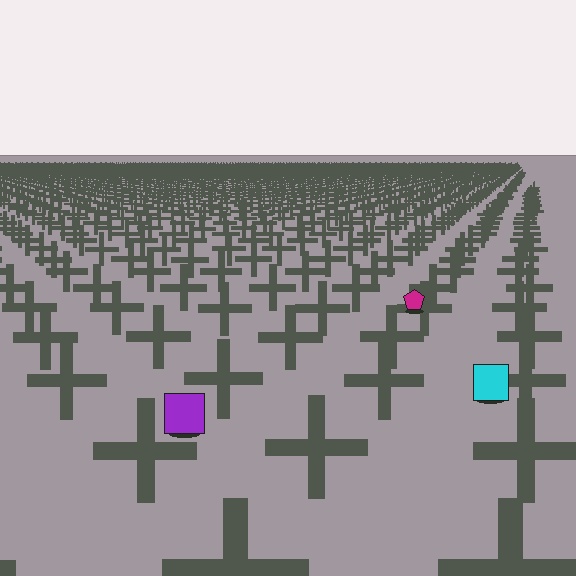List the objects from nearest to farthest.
From nearest to farthest: the purple square, the cyan square, the magenta pentagon.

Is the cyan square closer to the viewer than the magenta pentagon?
Yes. The cyan square is closer — you can tell from the texture gradient: the ground texture is coarser near it.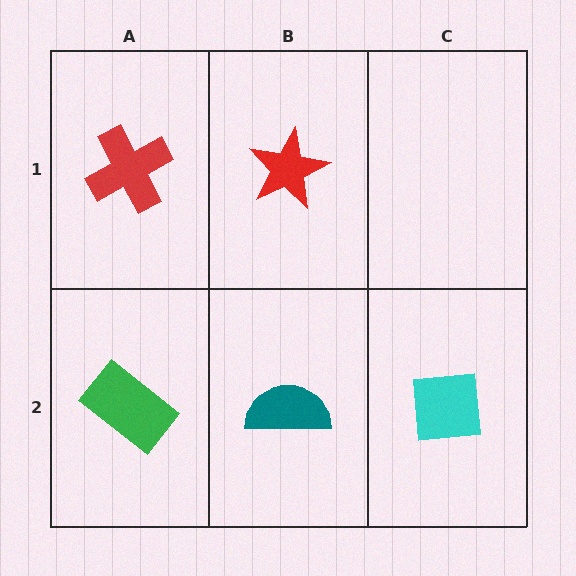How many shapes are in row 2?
3 shapes.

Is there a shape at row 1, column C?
No, that cell is empty.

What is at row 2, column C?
A cyan square.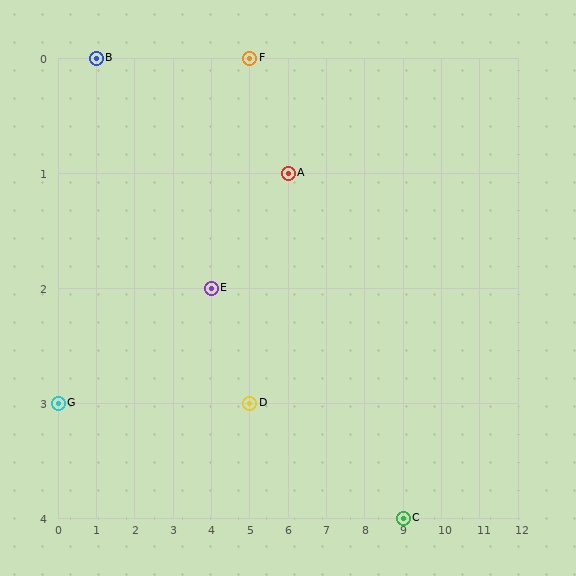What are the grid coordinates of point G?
Point G is at grid coordinates (0, 3).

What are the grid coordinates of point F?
Point F is at grid coordinates (5, 0).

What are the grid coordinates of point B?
Point B is at grid coordinates (1, 0).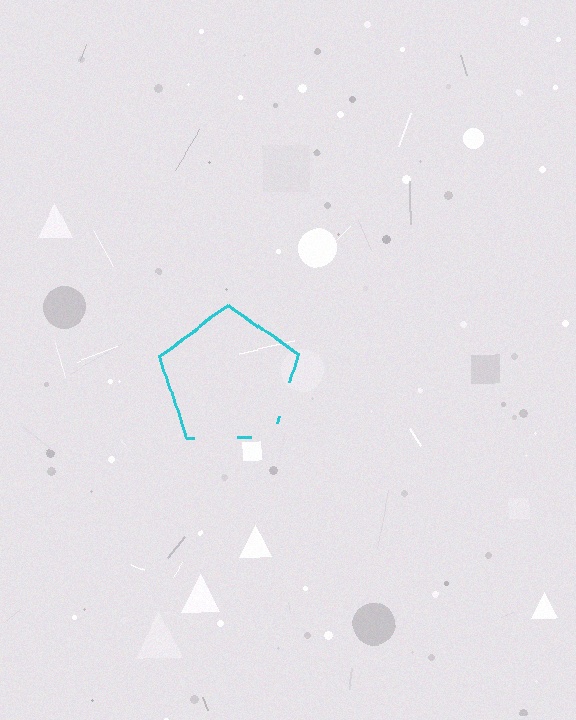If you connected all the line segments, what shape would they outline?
They would outline a pentagon.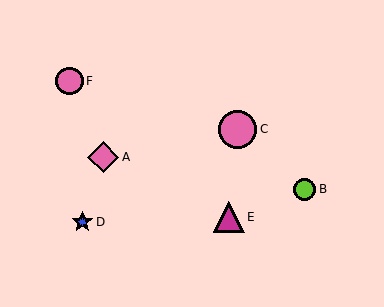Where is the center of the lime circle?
The center of the lime circle is at (305, 189).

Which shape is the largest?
The pink circle (labeled C) is the largest.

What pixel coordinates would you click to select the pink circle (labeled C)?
Click at (238, 129) to select the pink circle C.